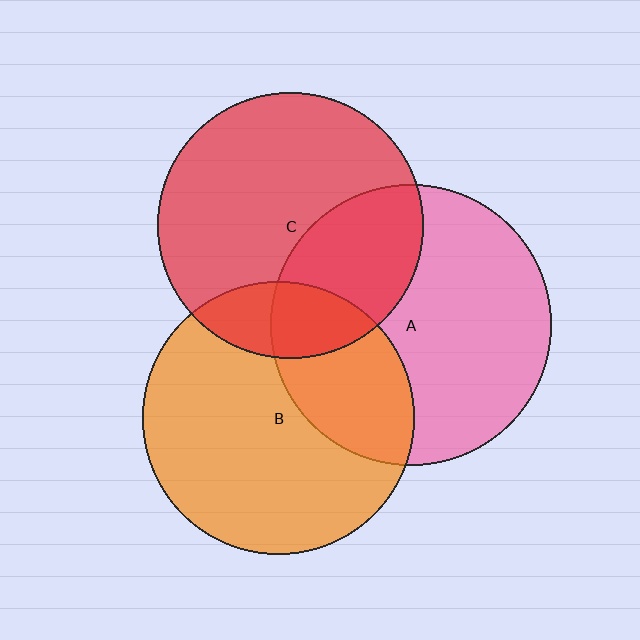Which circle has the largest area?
Circle A (pink).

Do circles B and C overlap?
Yes.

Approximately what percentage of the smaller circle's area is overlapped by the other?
Approximately 20%.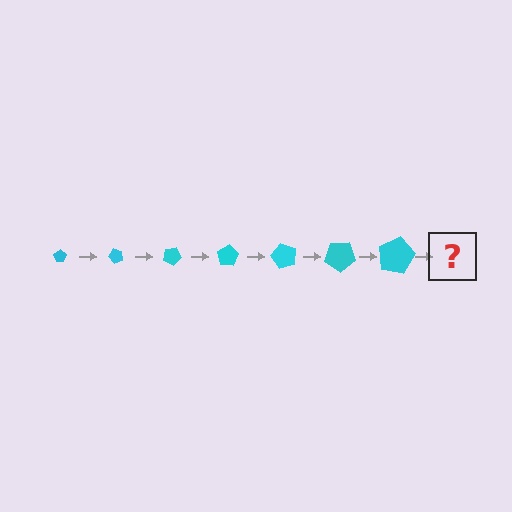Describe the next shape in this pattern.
It should be a pentagon, larger than the previous one and rotated 350 degrees from the start.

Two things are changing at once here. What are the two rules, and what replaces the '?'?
The two rules are that the pentagon grows larger each step and it rotates 50 degrees each step. The '?' should be a pentagon, larger than the previous one and rotated 350 degrees from the start.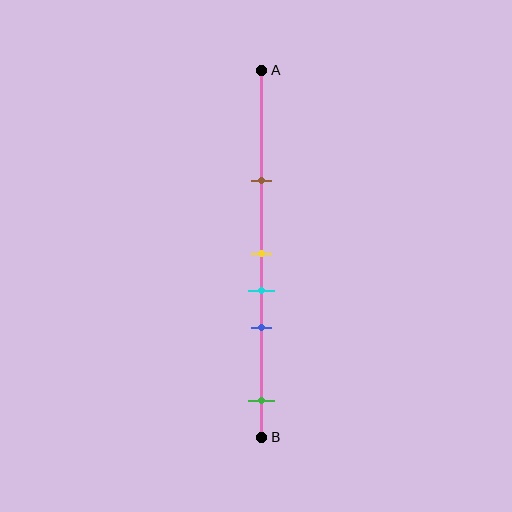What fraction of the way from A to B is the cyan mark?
The cyan mark is approximately 60% (0.6) of the way from A to B.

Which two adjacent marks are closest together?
The yellow and cyan marks are the closest adjacent pair.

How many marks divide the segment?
There are 5 marks dividing the segment.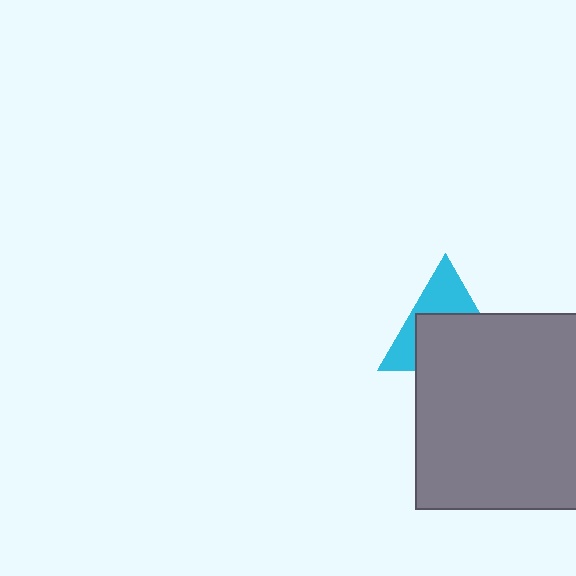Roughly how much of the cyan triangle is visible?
A small part of it is visible (roughly 42%).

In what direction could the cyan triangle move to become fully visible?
The cyan triangle could move up. That would shift it out from behind the gray square entirely.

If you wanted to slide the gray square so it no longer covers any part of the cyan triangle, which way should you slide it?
Slide it down — that is the most direct way to separate the two shapes.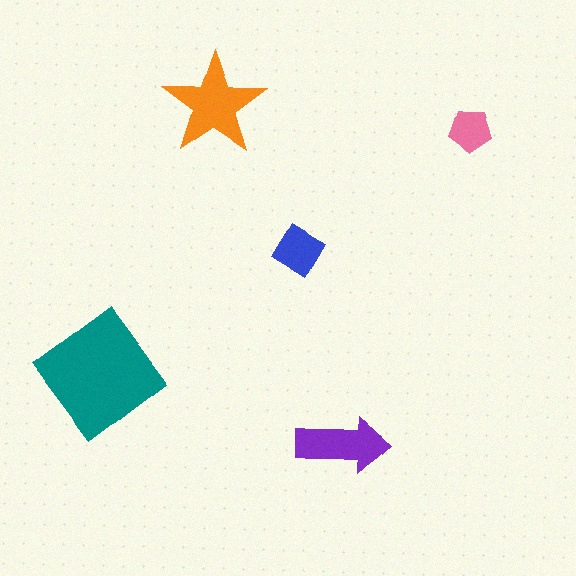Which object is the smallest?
The pink pentagon.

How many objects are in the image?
There are 5 objects in the image.